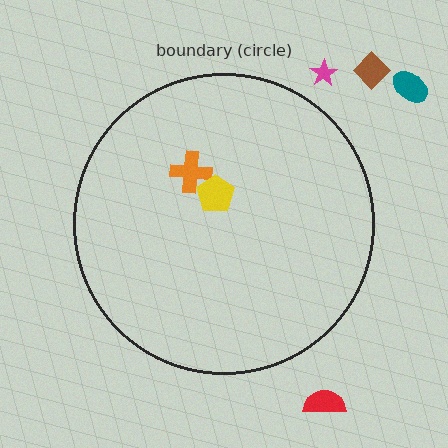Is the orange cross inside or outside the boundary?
Inside.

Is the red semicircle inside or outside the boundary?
Outside.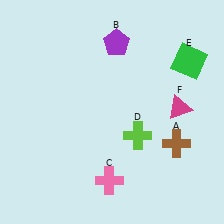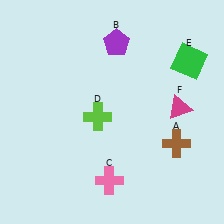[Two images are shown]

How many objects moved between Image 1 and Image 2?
1 object moved between the two images.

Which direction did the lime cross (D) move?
The lime cross (D) moved left.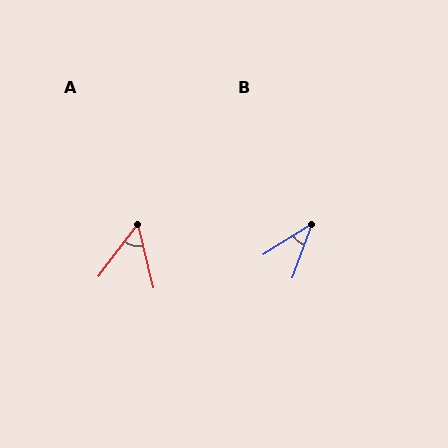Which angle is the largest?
A, at approximately 51 degrees.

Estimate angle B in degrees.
Approximately 38 degrees.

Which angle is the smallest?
B, at approximately 38 degrees.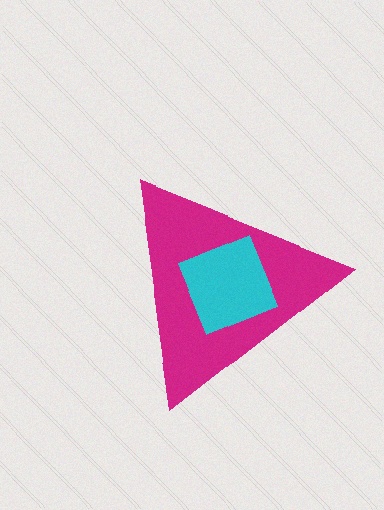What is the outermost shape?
The magenta triangle.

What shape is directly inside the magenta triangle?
The cyan diamond.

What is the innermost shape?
The cyan diamond.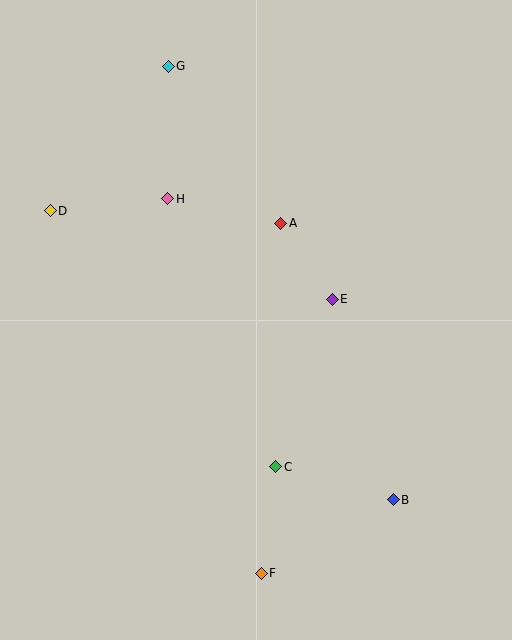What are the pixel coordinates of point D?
Point D is at (50, 211).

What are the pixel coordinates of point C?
Point C is at (276, 467).